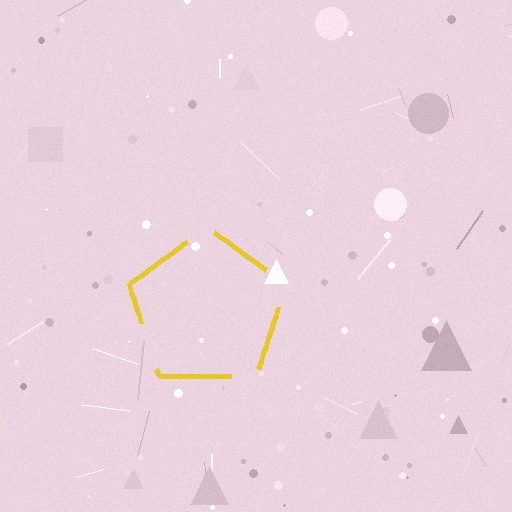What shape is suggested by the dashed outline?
The dashed outline suggests a pentagon.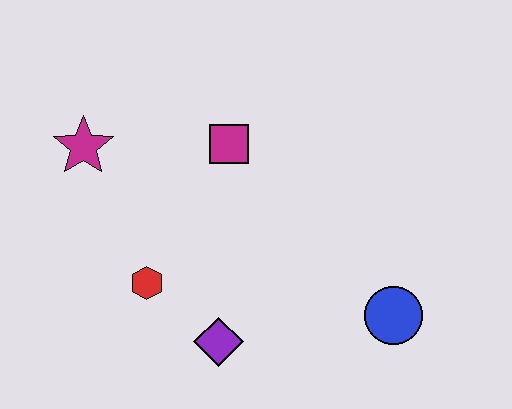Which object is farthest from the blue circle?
The magenta star is farthest from the blue circle.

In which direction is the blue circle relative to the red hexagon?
The blue circle is to the right of the red hexagon.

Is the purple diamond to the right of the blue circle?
No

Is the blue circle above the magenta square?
No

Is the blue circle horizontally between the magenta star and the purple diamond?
No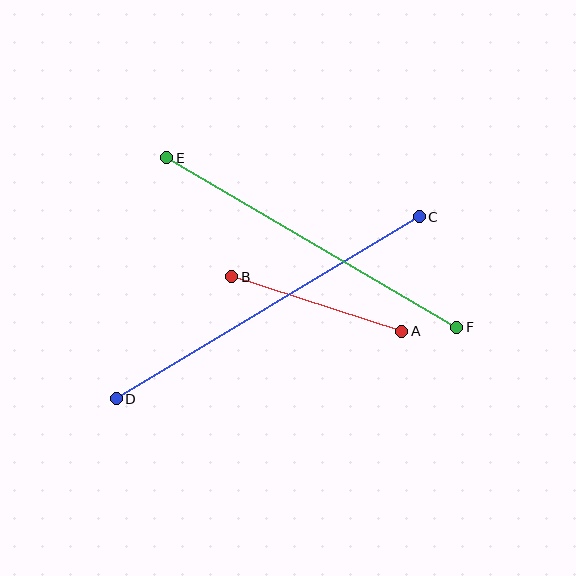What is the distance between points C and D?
The distance is approximately 353 pixels.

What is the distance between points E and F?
The distance is approximately 336 pixels.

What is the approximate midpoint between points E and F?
The midpoint is at approximately (312, 243) pixels.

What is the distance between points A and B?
The distance is approximately 179 pixels.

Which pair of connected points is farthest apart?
Points C and D are farthest apart.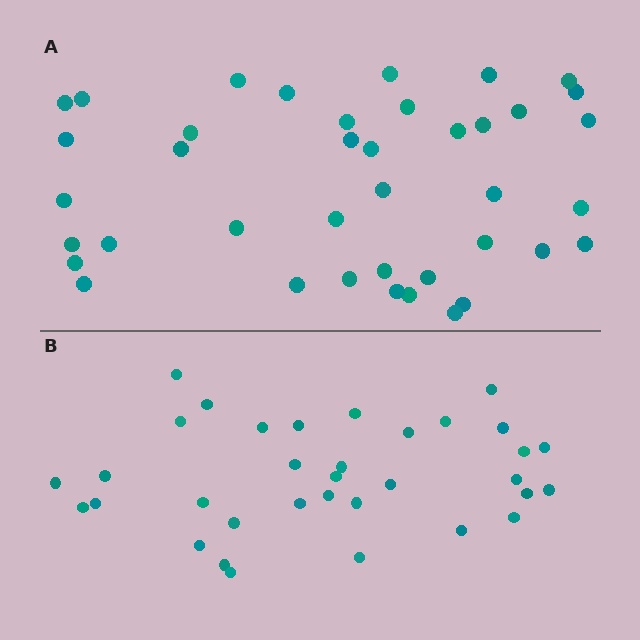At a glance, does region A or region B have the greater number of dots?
Region A (the top region) has more dots.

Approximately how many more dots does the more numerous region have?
Region A has about 6 more dots than region B.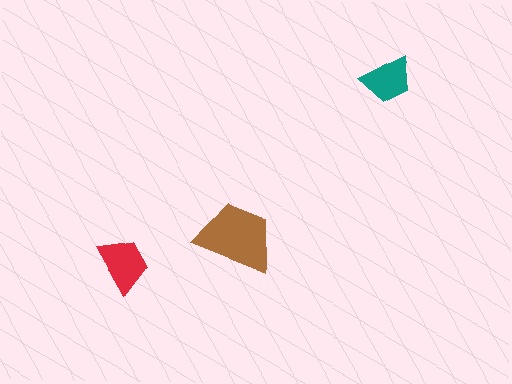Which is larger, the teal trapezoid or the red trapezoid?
The red one.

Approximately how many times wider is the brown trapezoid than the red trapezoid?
About 1.5 times wider.